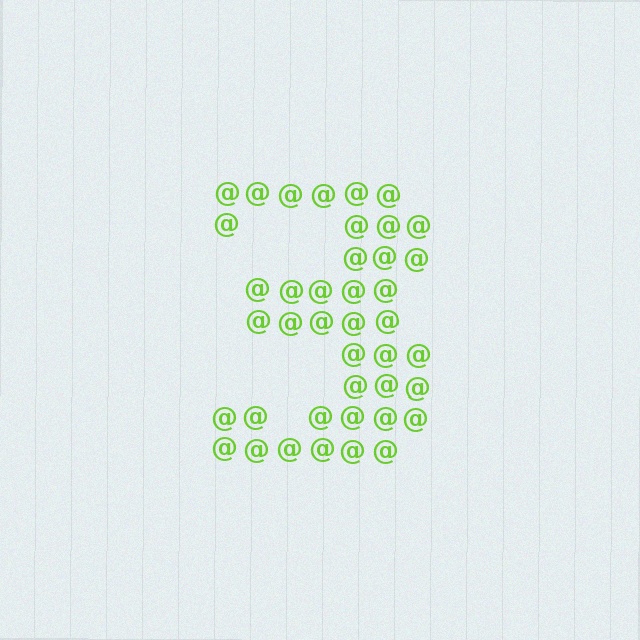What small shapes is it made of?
It is made of small at signs.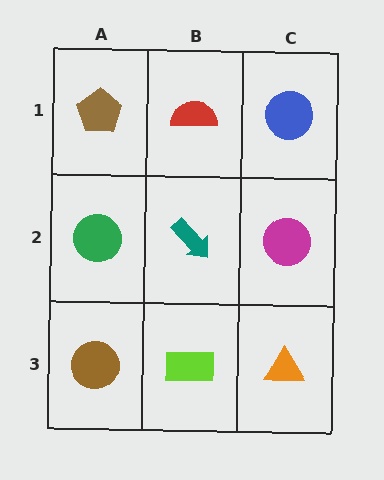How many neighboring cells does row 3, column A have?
2.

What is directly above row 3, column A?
A green circle.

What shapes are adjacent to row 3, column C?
A magenta circle (row 2, column C), a lime rectangle (row 3, column B).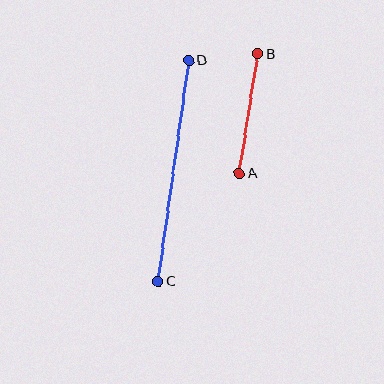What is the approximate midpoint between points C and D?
The midpoint is at approximately (173, 171) pixels.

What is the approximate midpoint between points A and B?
The midpoint is at approximately (248, 114) pixels.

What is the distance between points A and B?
The distance is approximately 121 pixels.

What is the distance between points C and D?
The distance is approximately 223 pixels.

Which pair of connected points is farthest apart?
Points C and D are farthest apart.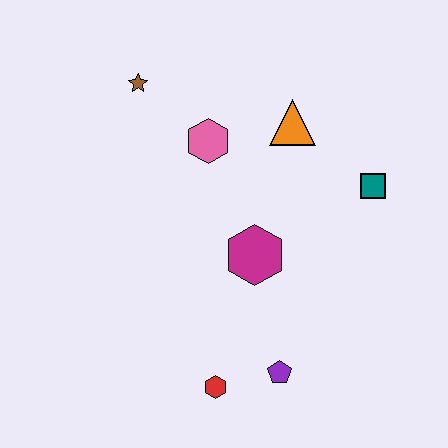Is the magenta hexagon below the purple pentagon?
No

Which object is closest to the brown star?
The pink hexagon is closest to the brown star.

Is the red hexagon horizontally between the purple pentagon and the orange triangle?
No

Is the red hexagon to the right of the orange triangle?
No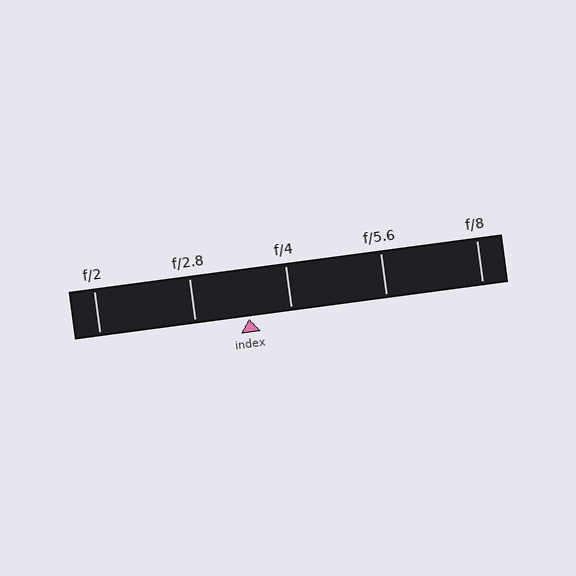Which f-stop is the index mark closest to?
The index mark is closest to f/4.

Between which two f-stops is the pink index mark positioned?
The index mark is between f/2.8 and f/4.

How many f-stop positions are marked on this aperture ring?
There are 5 f-stop positions marked.